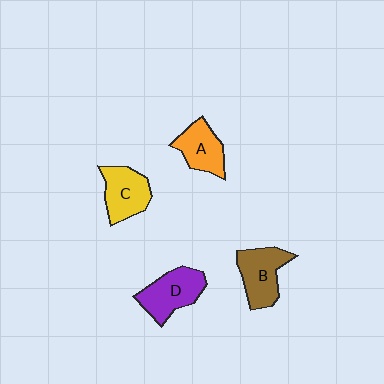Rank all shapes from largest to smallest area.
From largest to smallest: D (purple), B (brown), C (yellow), A (orange).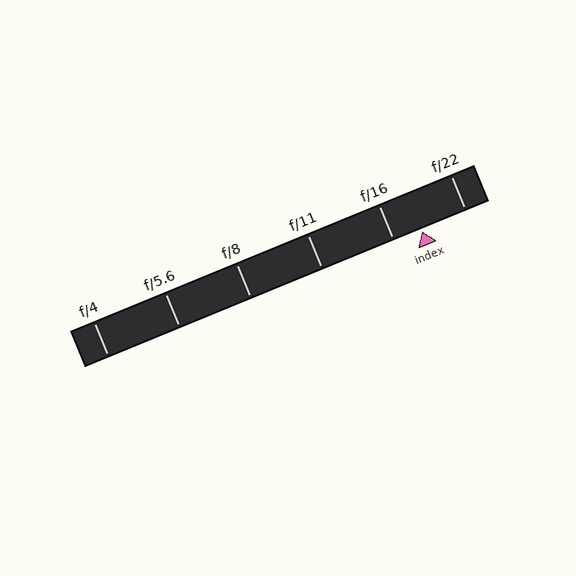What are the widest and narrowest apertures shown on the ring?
The widest aperture shown is f/4 and the narrowest is f/22.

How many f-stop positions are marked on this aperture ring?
There are 6 f-stop positions marked.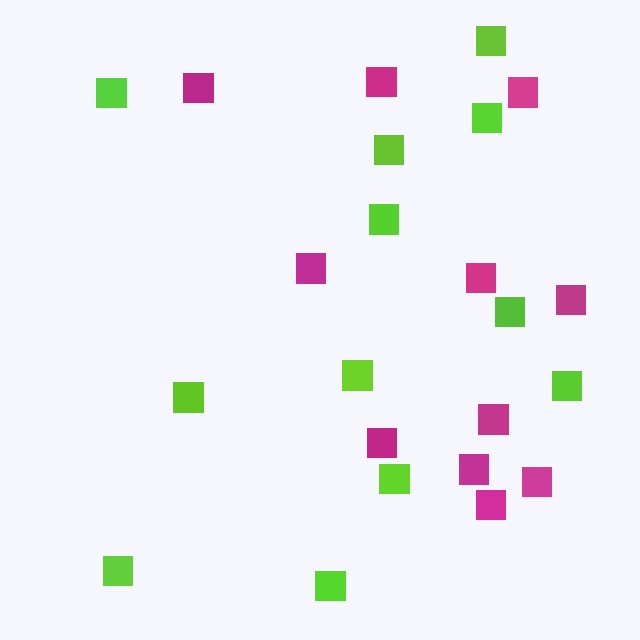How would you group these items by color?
There are 2 groups: one group of lime squares (12) and one group of magenta squares (11).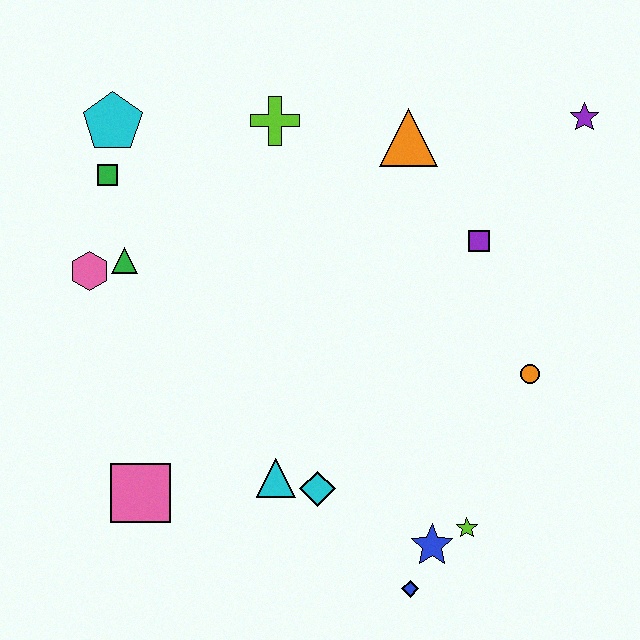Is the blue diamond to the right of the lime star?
No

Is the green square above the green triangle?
Yes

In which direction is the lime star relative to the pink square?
The lime star is to the right of the pink square.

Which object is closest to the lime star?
The blue star is closest to the lime star.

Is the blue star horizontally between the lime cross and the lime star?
Yes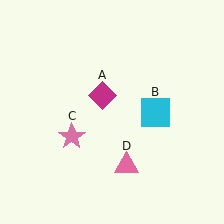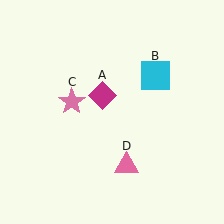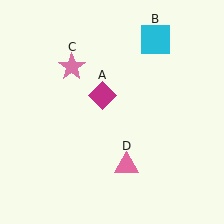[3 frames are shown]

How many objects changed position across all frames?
2 objects changed position: cyan square (object B), pink star (object C).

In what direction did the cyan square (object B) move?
The cyan square (object B) moved up.